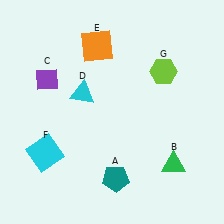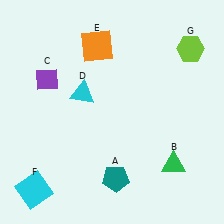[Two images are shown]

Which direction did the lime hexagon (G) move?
The lime hexagon (G) moved right.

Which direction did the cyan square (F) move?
The cyan square (F) moved down.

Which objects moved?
The objects that moved are: the cyan square (F), the lime hexagon (G).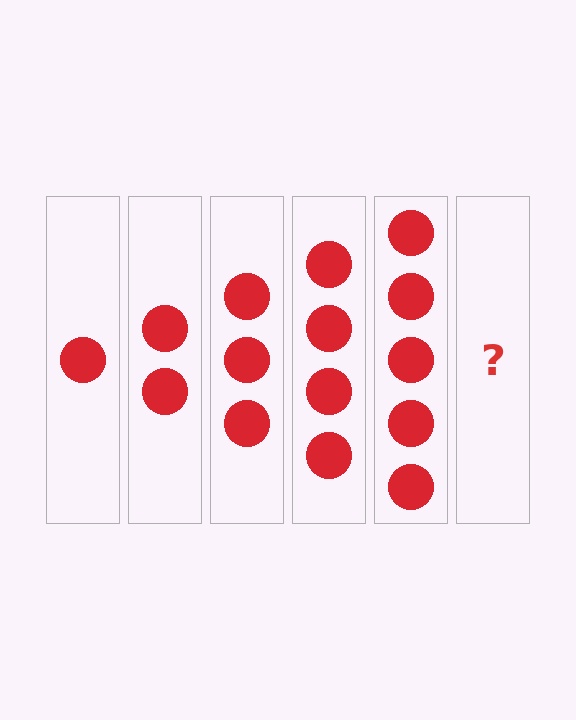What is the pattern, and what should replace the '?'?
The pattern is that each step adds one more circle. The '?' should be 6 circles.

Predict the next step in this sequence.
The next step is 6 circles.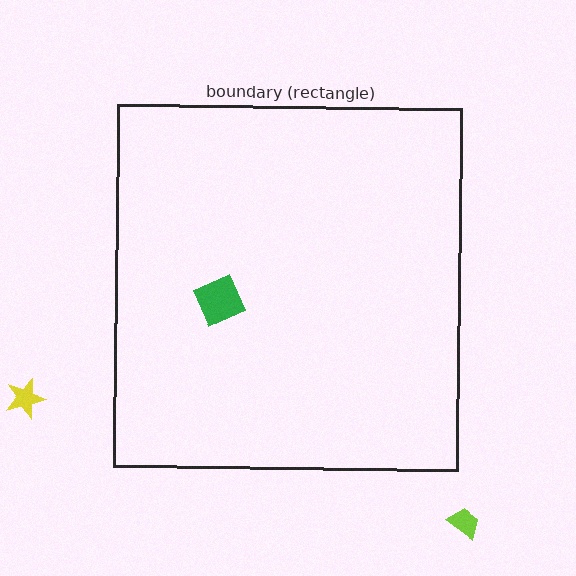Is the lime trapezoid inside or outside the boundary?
Outside.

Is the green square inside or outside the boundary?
Inside.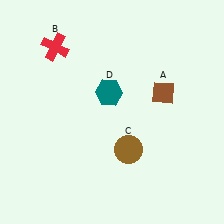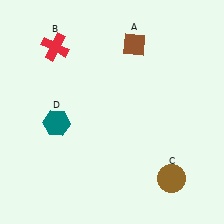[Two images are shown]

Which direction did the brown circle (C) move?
The brown circle (C) moved right.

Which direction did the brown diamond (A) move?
The brown diamond (A) moved up.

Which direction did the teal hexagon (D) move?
The teal hexagon (D) moved left.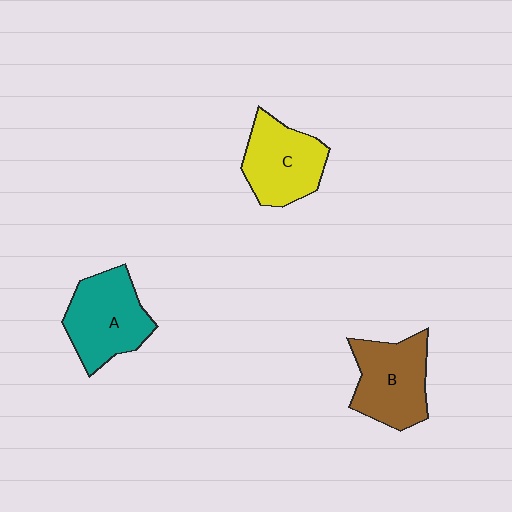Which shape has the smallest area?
Shape C (yellow).